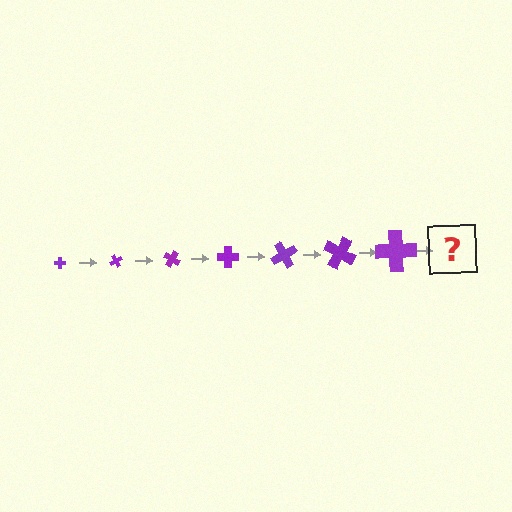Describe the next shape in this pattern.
It should be a cross, larger than the previous one and rotated 420 degrees from the start.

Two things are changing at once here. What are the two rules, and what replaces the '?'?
The two rules are that the cross grows larger each step and it rotates 60 degrees each step. The '?' should be a cross, larger than the previous one and rotated 420 degrees from the start.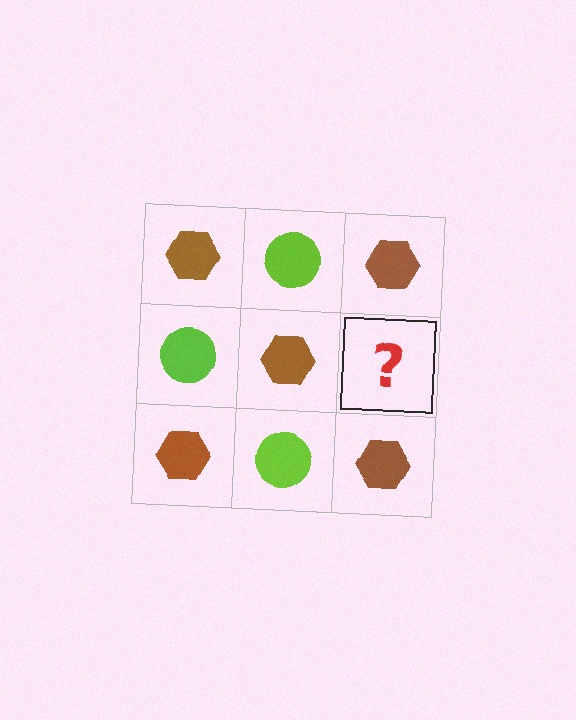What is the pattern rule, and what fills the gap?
The rule is that it alternates brown hexagon and lime circle in a checkerboard pattern. The gap should be filled with a lime circle.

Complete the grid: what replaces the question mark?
The question mark should be replaced with a lime circle.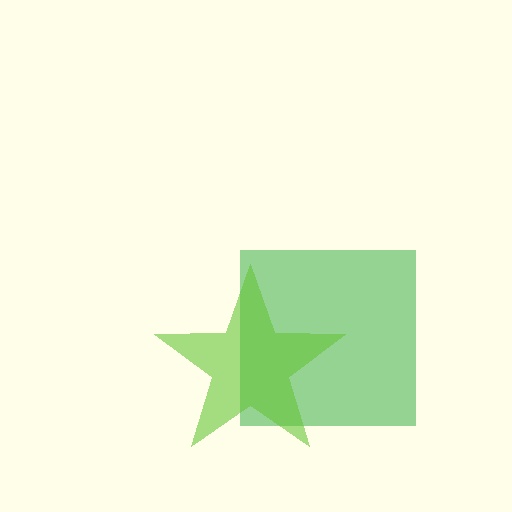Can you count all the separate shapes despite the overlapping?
Yes, there are 2 separate shapes.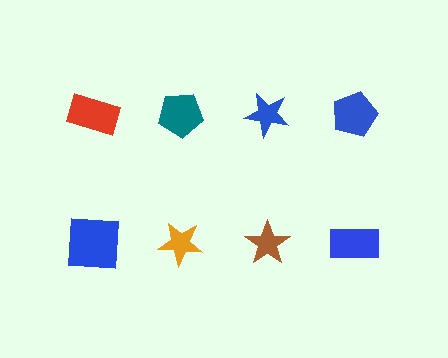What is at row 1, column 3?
A blue star.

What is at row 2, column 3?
A brown star.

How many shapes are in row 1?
4 shapes.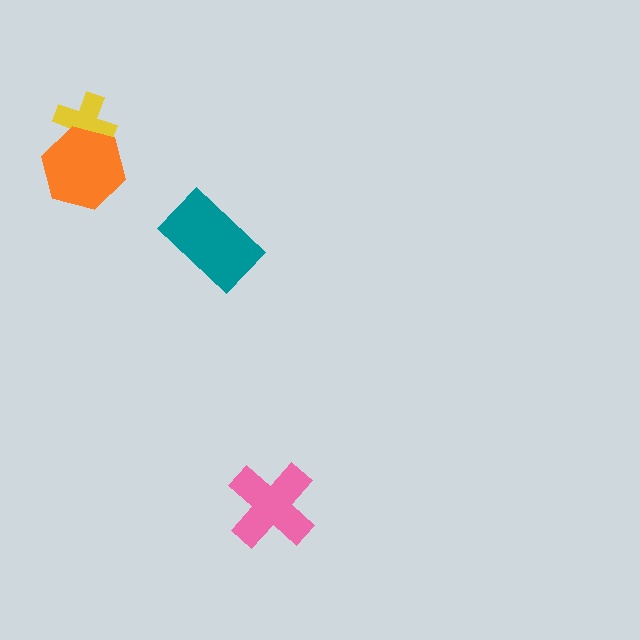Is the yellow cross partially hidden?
Yes, it is partially covered by another shape.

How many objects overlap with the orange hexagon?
1 object overlaps with the orange hexagon.